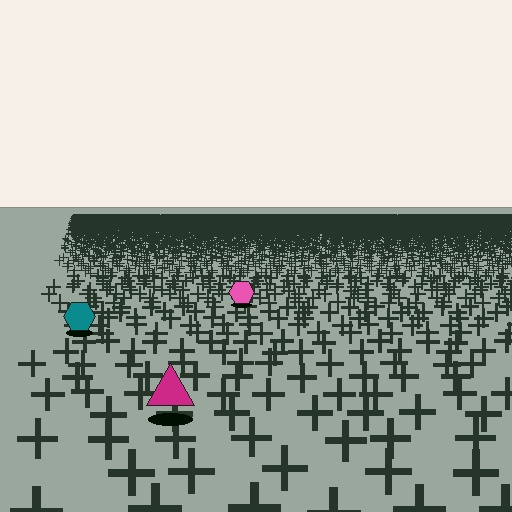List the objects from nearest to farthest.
From nearest to farthest: the magenta triangle, the teal hexagon, the pink hexagon.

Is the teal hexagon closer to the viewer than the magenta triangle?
No. The magenta triangle is closer — you can tell from the texture gradient: the ground texture is coarser near it.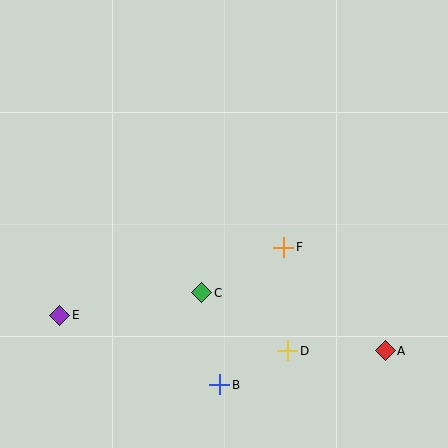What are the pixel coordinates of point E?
Point E is at (60, 315).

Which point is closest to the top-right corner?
Point F is closest to the top-right corner.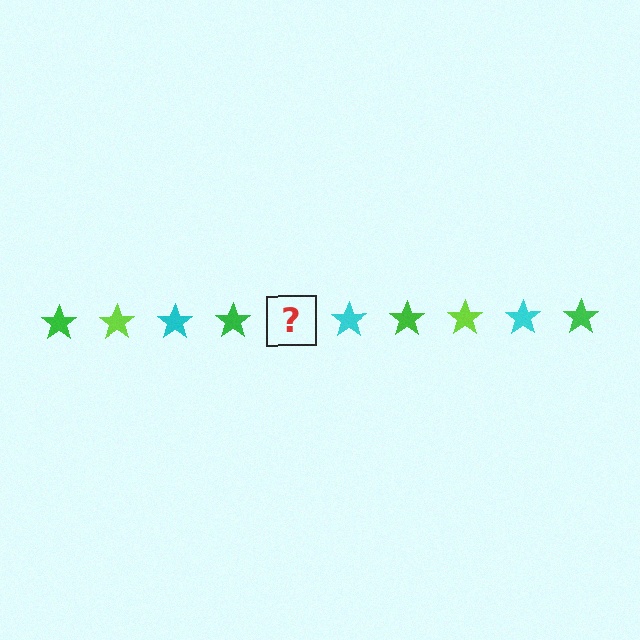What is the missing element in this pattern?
The missing element is a lime star.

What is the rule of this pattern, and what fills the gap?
The rule is that the pattern cycles through green, lime, cyan stars. The gap should be filled with a lime star.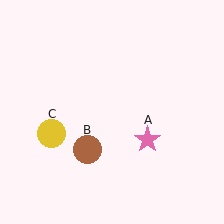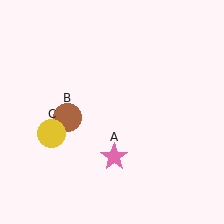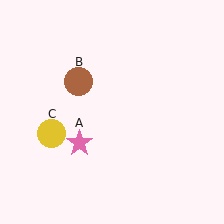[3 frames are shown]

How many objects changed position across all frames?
2 objects changed position: pink star (object A), brown circle (object B).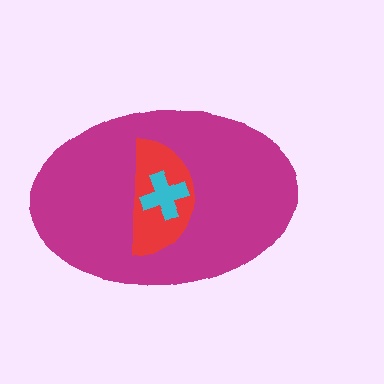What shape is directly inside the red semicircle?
The cyan cross.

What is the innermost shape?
The cyan cross.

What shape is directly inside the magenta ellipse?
The red semicircle.